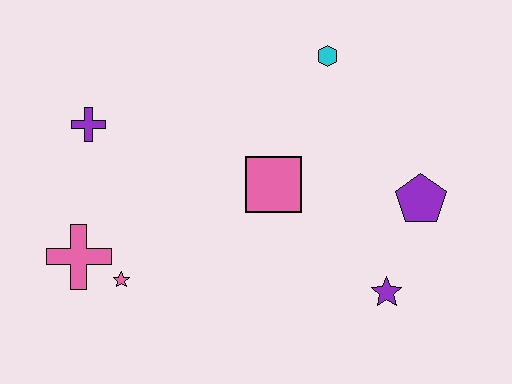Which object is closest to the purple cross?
The pink cross is closest to the purple cross.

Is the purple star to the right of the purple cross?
Yes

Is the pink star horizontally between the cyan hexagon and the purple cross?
Yes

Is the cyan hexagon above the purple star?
Yes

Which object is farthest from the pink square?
The pink cross is farthest from the pink square.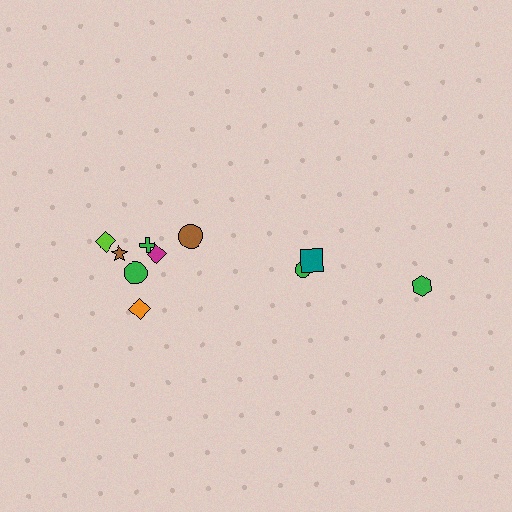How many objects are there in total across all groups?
There are 10 objects.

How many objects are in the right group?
There are 3 objects.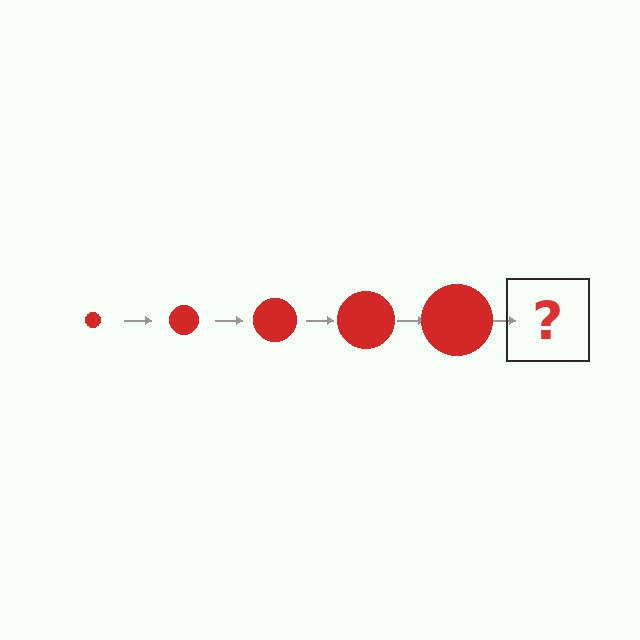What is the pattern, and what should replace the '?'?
The pattern is that the circle gets progressively larger each step. The '?' should be a red circle, larger than the previous one.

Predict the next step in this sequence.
The next step is a red circle, larger than the previous one.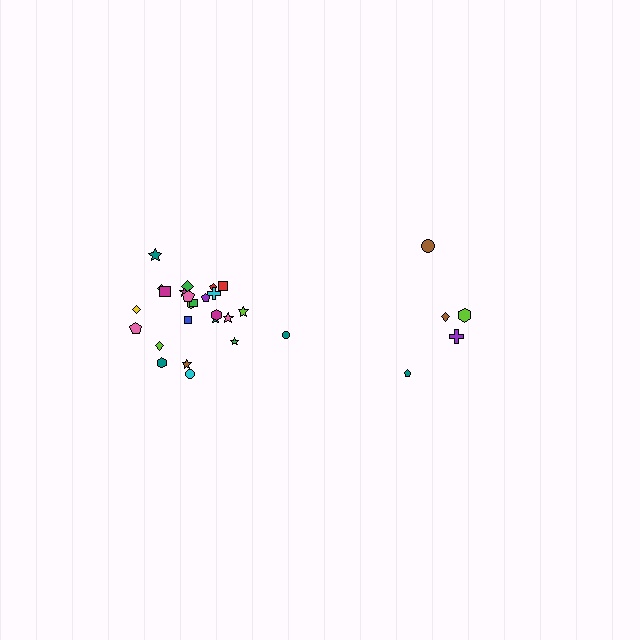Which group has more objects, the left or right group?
The left group.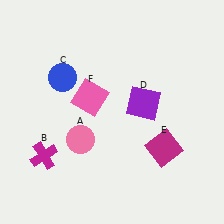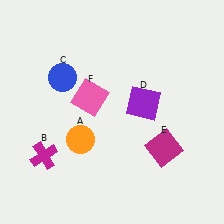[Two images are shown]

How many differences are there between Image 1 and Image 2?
There is 1 difference between the two images.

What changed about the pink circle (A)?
In Image 1, A is pink. In Image 2, it changed to orange.